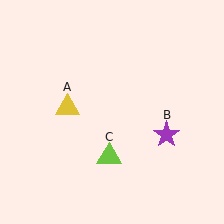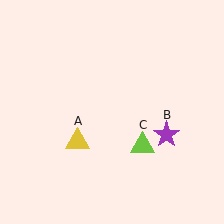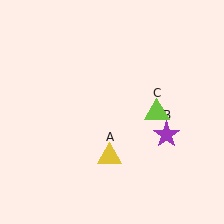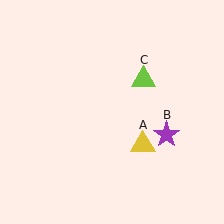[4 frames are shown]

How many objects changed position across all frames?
2 objects changed position: yellow triangle (object A), lime triangle (object C).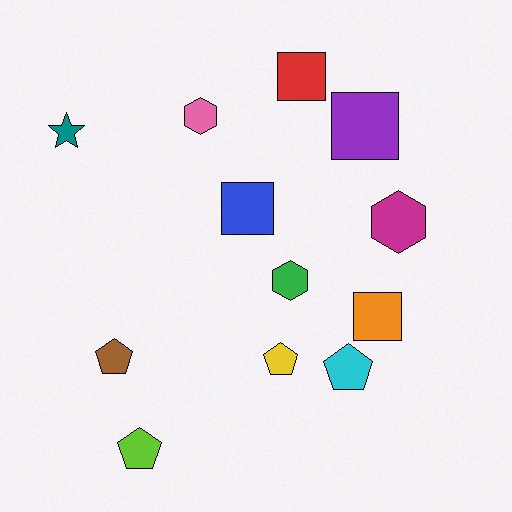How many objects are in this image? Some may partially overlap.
There are 12 objects.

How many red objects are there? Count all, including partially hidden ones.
There is 1 red object.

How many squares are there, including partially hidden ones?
There are 4 squares.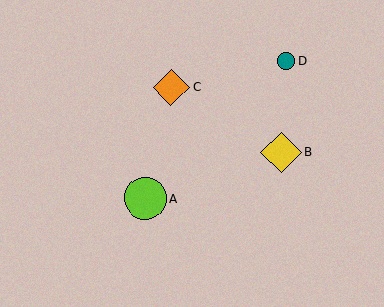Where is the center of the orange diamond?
The center of the orange diamond is at (171, 87).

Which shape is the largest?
The lime circle (labeled A) is the largest.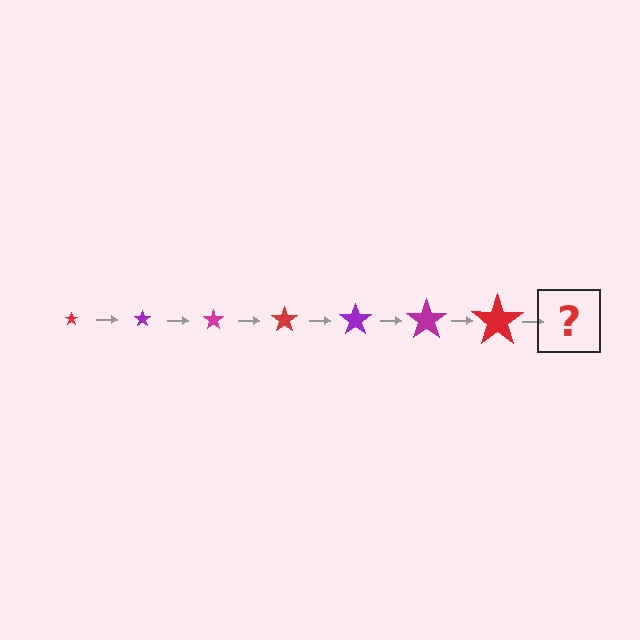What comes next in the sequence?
The next element should be a purple star, larger than the previous one.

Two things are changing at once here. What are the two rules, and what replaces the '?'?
The two rules are that the star grows larger each step and the color cycles through red, purple, and magenta. The '?' should be a purple star, larger than the previous one.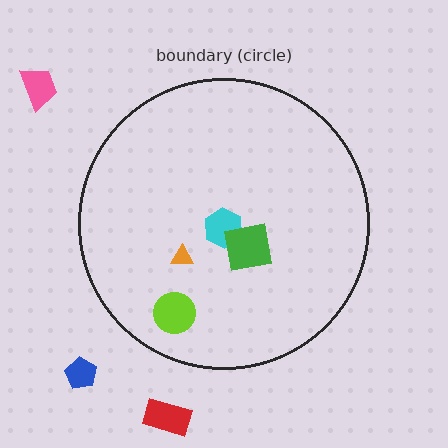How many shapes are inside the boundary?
4 inside, 3 outside.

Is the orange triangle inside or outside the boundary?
Inside.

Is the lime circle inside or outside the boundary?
Inside.